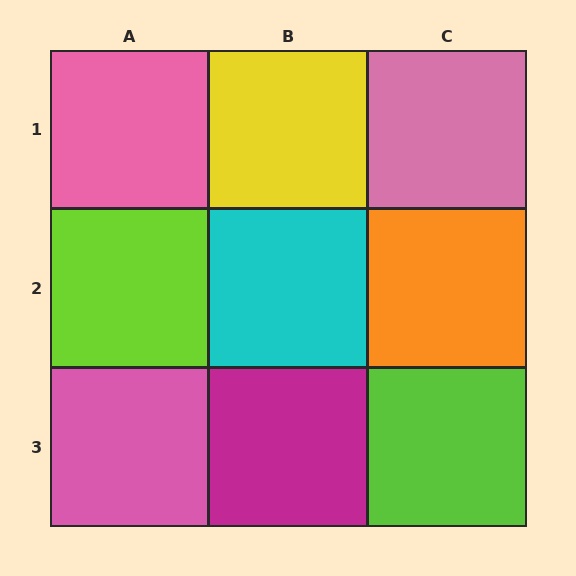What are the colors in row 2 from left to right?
Lime, cyan, orange.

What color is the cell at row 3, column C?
Lime.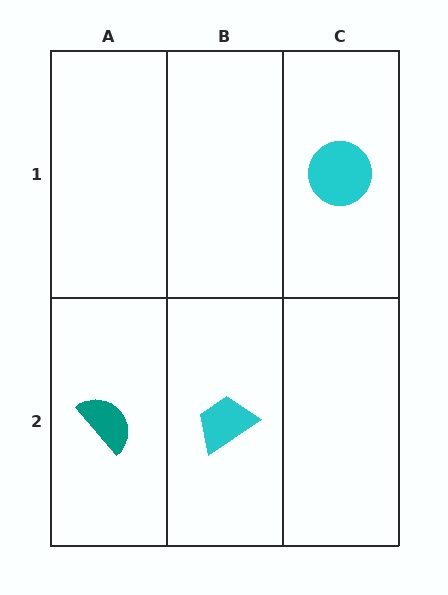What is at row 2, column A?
A teal semicircle.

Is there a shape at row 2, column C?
No, that cell is empty.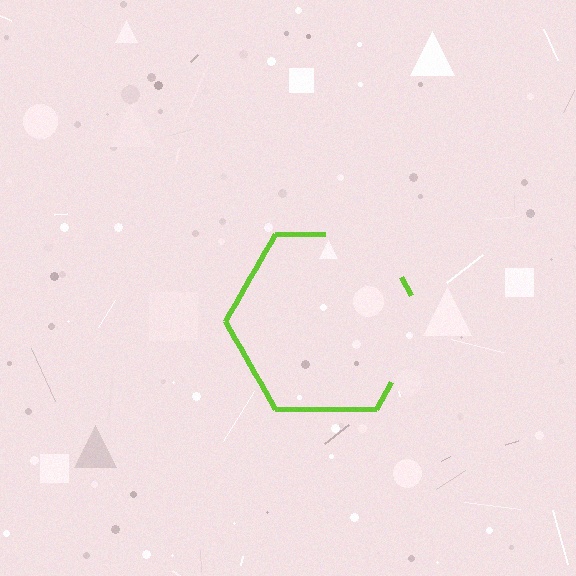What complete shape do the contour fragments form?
The contour fragments form a hexagon.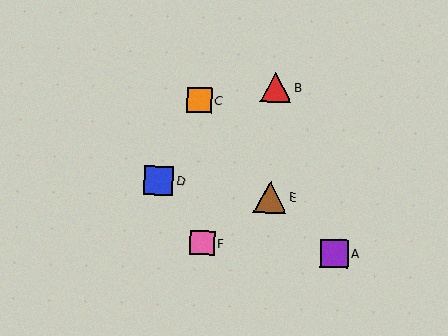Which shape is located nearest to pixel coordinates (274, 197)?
The brown triangle (labeled E) at (270, 197) is nearest to that location.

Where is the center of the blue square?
The center of the blue square is at (158, 181).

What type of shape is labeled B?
Shape B is a red triangle.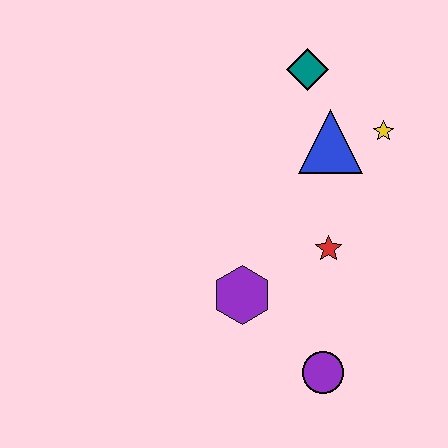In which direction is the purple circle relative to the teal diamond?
The purple circle is below the teal diamond.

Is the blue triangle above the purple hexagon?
Yes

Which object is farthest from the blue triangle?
The purple circle is farthest from the blue triangle.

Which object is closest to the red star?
The purple hexagon is closest to the red star.